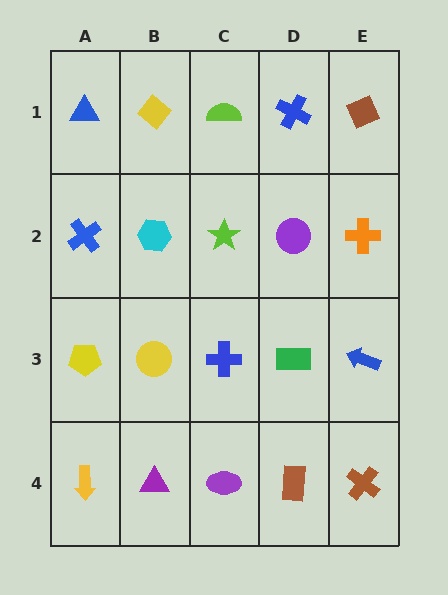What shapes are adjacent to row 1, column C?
A lime star (row 2, column C), a yellow diamond (row 1, column B), a blue cross (row 1, column D).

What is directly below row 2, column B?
A yellow circle.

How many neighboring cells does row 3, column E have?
3.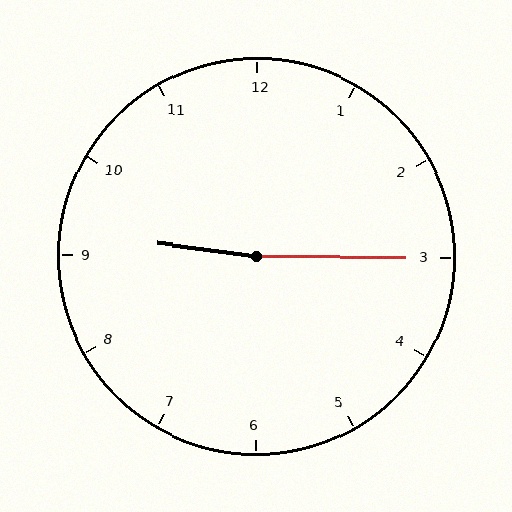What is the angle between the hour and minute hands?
Approximately 172 degrees.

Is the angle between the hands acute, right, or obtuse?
It is obtuse.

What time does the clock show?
9:15.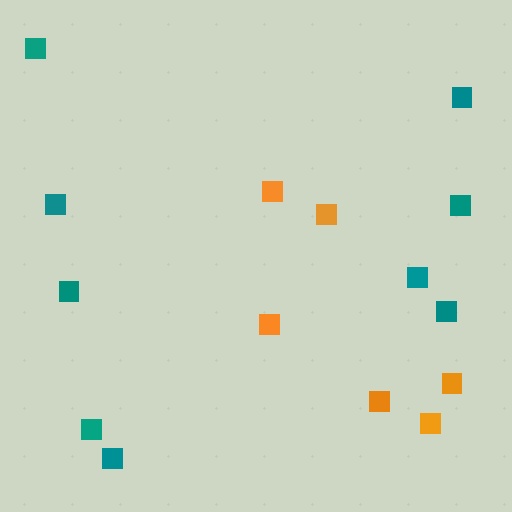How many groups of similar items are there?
There are 2 groups: one group of orange squares (6) and one group of teal squares (9).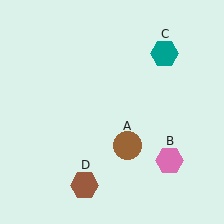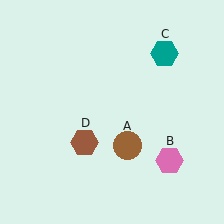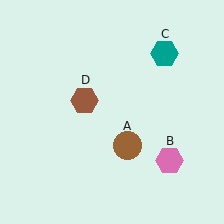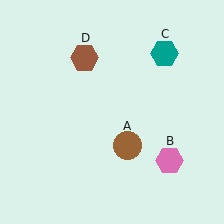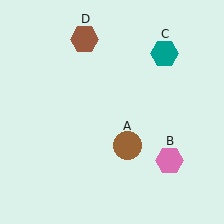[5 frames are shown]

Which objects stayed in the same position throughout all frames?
Brown circle (object A) and pink hexagon (object B) and teal hexagon (object C) remained stationary.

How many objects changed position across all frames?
1 object changed position: brown hexagon (object D).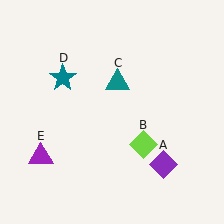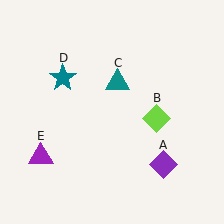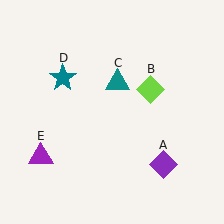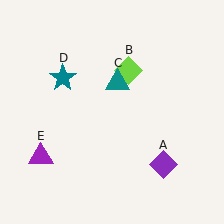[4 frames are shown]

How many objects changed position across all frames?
1 object changed position: lime diamond (object B).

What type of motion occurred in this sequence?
The lime diamond (object B) rotated counterclockwise around the center of the scene.